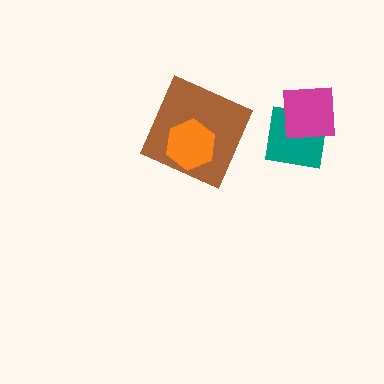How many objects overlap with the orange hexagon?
1 object overlaps with the orange hexagon.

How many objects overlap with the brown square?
1 object overlaps with the brown square.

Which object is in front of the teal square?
The magenta square is in front of the teal square.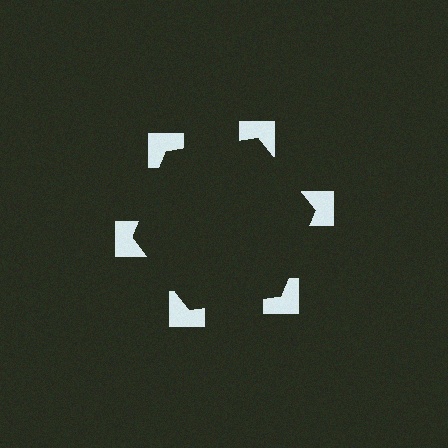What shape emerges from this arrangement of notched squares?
An illusory hexagon — its edges are inferred from the aligned wedge cuts in the notched squares, not physically drawn.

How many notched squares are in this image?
There are 6 — one at each vertex of the illusory hexagon.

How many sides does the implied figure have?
6 sides.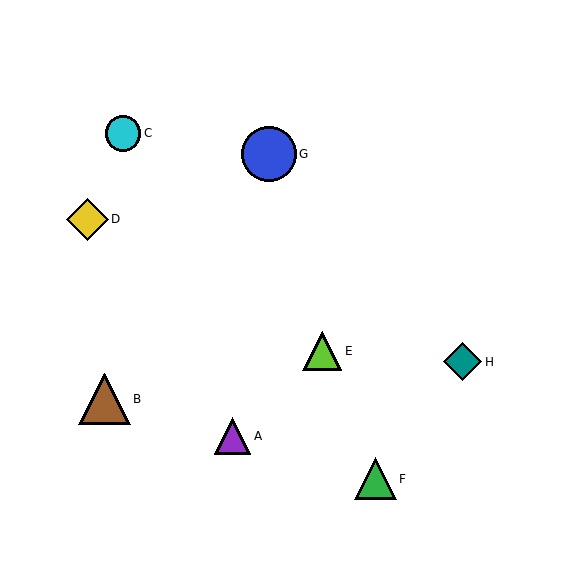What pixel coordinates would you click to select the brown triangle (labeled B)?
Click at (104, 399) to select the brown triangle B.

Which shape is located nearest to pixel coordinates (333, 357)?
The lime triangle (labeled E) at (322, 351) is nearest to that location.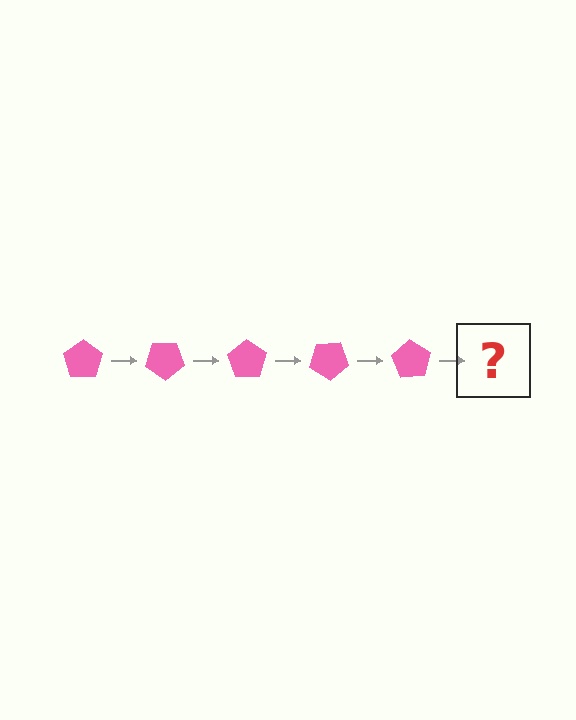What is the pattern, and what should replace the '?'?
The pattern is that the pentagon rotates 35 degrees each step. The '?' should be a pink pentagon rotated 175 degrees.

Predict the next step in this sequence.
The next step is a pink pentagon rotated 175 degrees.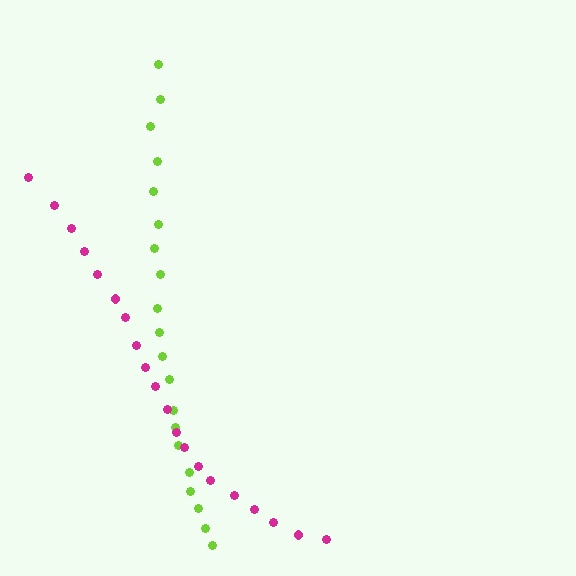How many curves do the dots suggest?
There are 2 distinct paths.